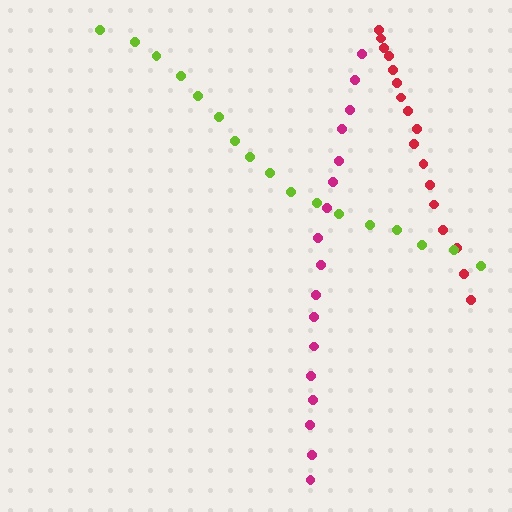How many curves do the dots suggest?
There are 3 distinct paths.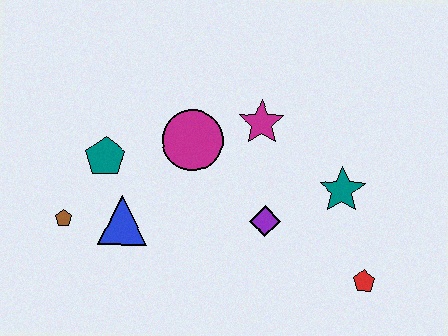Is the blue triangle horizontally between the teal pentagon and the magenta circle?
Yes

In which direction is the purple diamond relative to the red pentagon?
The purple diamond is to the left of the red pentagon.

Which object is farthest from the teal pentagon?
The red pentagon is farthest from the teal pentagon.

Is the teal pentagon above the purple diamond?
Yes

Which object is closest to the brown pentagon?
The blue triangle is closest to the brown pentagon.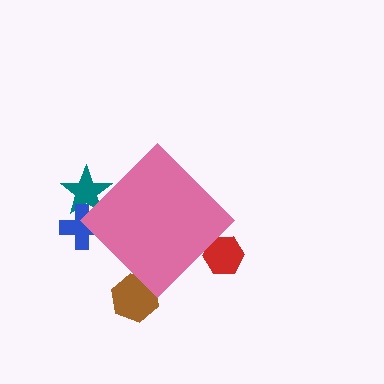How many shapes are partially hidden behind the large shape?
4 shapes are partially hidden.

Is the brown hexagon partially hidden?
Yes, the brown hexagon is partially hidden behind the pink diamond.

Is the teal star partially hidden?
Yes, the teal star is partially hidden behind the pink diamond.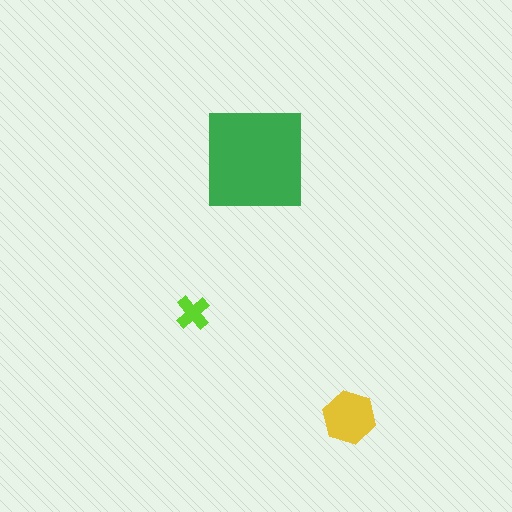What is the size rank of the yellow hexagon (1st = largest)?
2nd.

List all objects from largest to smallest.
The green square, the yellow hexagon, the lime cross.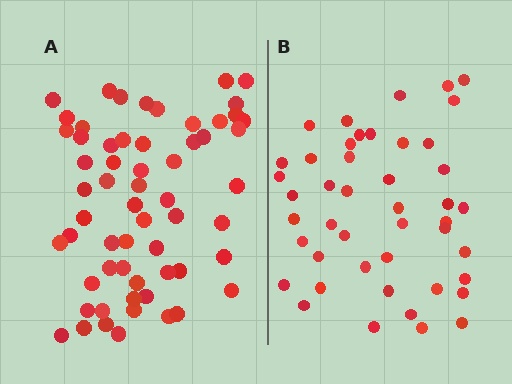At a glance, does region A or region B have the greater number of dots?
Region A (the left region) has more dots.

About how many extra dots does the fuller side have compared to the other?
Region A has approximately 15 more dots than region B.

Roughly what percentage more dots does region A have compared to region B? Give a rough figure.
About 35% more.